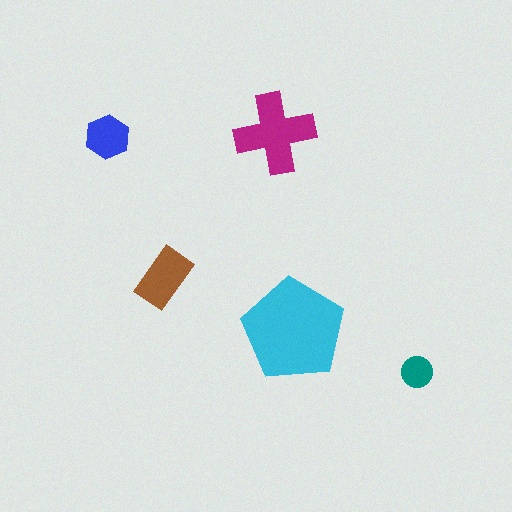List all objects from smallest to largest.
The teal circle, the blue hexagon, the brown rectangle, the magenta cross, the cyan pentagon.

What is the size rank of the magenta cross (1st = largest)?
2nd.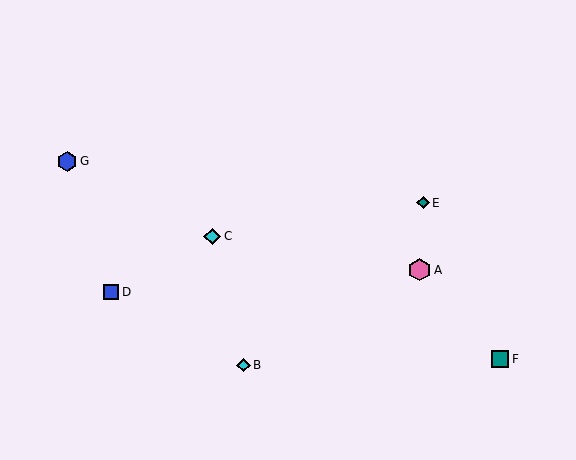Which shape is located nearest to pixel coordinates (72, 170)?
The blue hexagon (labeled G) at (67, 161) is nearest to that location.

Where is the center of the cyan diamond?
The center of the cyan diamond is at (243, 365).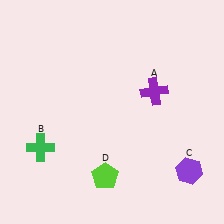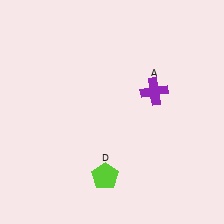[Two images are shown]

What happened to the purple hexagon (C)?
The purple hexagon (C) was removed in Image 2. It was in the bottom-right area of Image 1.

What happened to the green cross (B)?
The green cross (B) was removed in Image 2. It was in the bottom-left area of Image 1.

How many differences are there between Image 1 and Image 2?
There are 2 differences between the two images.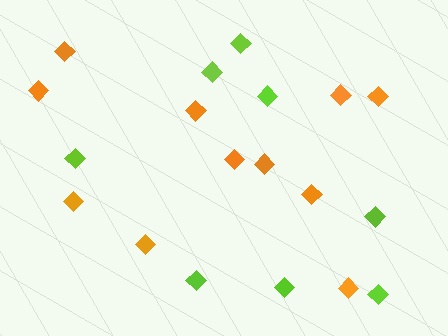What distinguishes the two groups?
There are 2 groups: one group of lime diamonds (8) and one group of orange diamonds (11).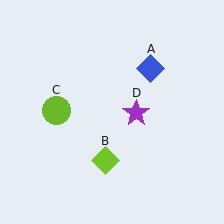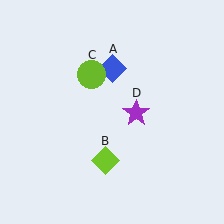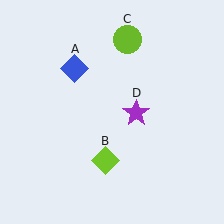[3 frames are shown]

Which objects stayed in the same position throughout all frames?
Lime diamond (object B) and purple star (object D) remained stationary.